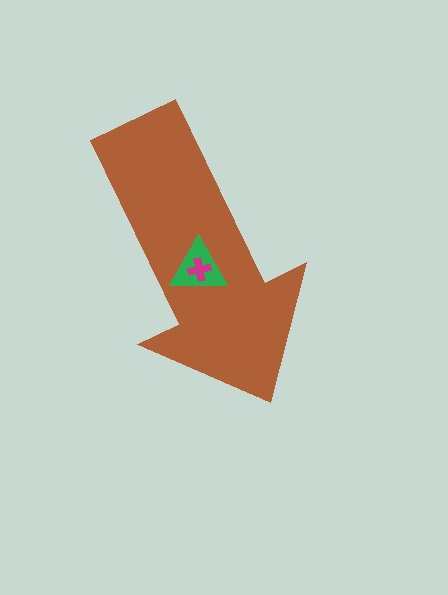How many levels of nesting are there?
3.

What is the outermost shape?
The brown arrow.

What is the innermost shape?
The magenta cross.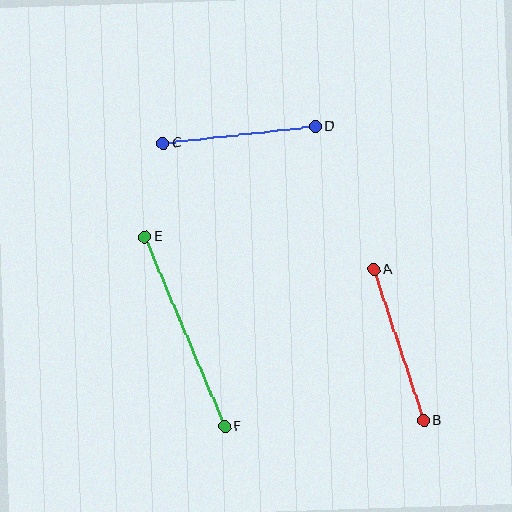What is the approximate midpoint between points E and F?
The midpoint is at approximately (185, 332) pixels.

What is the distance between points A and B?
The distance is approximately 159 pixels.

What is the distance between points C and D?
The distance is approximately 153 pixels.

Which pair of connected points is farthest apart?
Points E and F are farthest apart.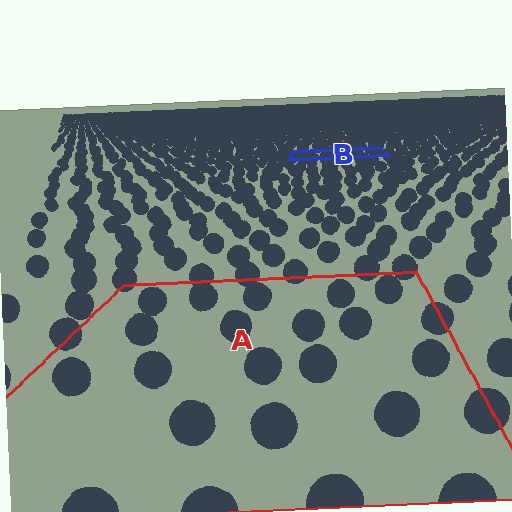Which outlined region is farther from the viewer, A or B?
Region B is farther from the viewer — the texture elements inside it appear smaller and more densely packed.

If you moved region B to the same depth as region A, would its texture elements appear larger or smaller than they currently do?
They would appear larger. At a closer depth, the same texture elements are projected at a bigger on-screen size.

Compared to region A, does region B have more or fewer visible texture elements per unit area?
Region B has more texture elements per unit area — they are packed more densely because it is farther away.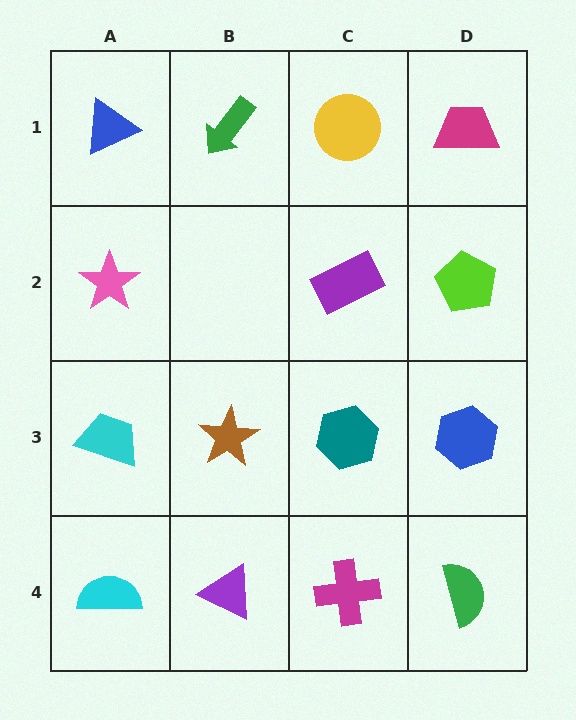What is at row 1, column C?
A yellow circle.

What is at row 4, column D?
A green semicircle.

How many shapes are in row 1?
4 shapes.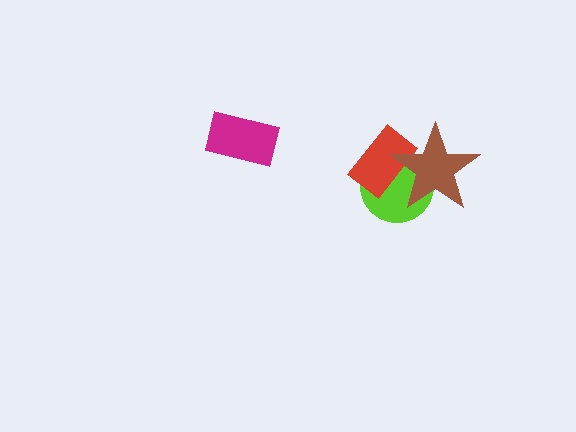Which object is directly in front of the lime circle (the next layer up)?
The red rectangle is directly in front of the lime circle.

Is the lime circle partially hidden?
Yes, it is partially covered by another shape.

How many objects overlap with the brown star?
2 objects overlap with the brown star.